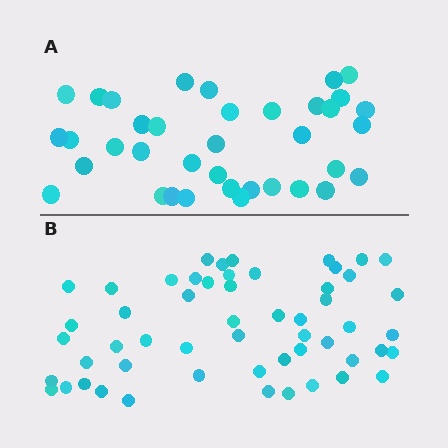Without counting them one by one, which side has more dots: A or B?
Region B (the bottom region) has more dots.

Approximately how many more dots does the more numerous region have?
Region B has approximately 15 more dots than region A.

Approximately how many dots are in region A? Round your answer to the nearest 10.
About 40 dots. (The exact count is 37, which rounds to 40.)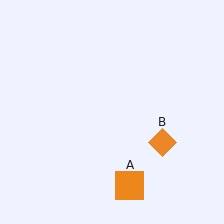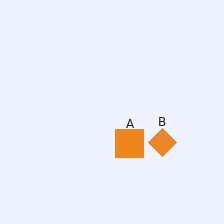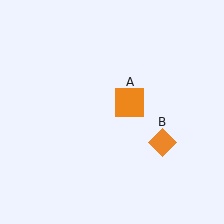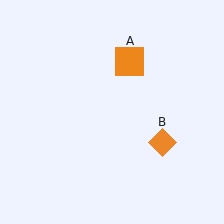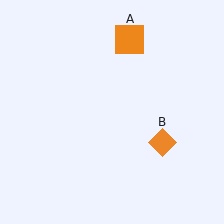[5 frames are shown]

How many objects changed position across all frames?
1 object changed position: orange square (object A).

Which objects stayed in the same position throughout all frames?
Orange diamond (object B) remained stationary.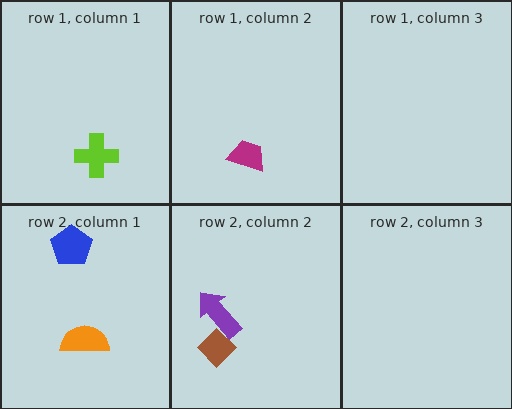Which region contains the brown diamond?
The row 2, column 2 region.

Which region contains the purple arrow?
The row 2, column 2 region.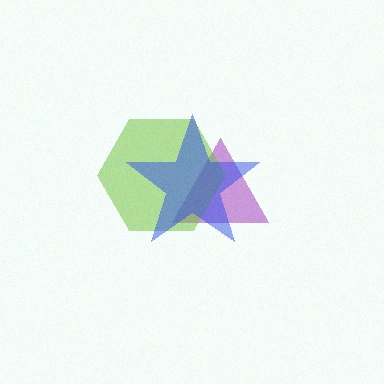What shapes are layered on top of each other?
The layered shapes are: a purple triangle, a lime hexagon, a blue star.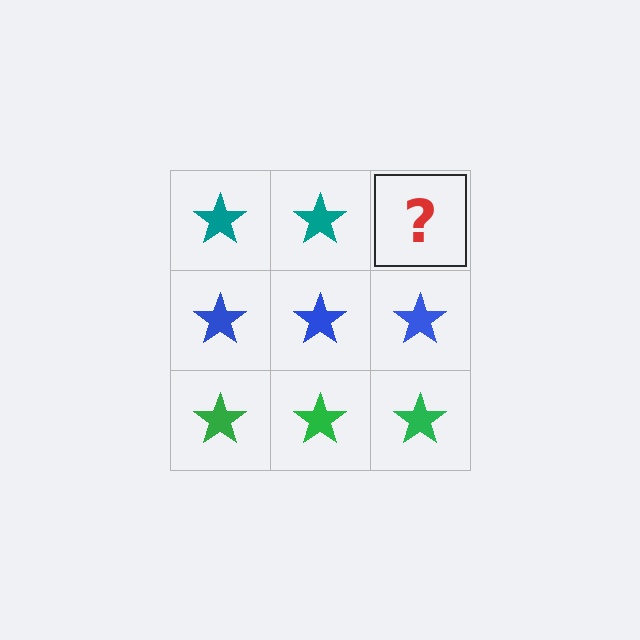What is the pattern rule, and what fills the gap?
The rule is that each row has a consistent color. The gap should be filled with a teal star.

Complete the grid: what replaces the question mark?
The question mark should be replaced with a teal star.